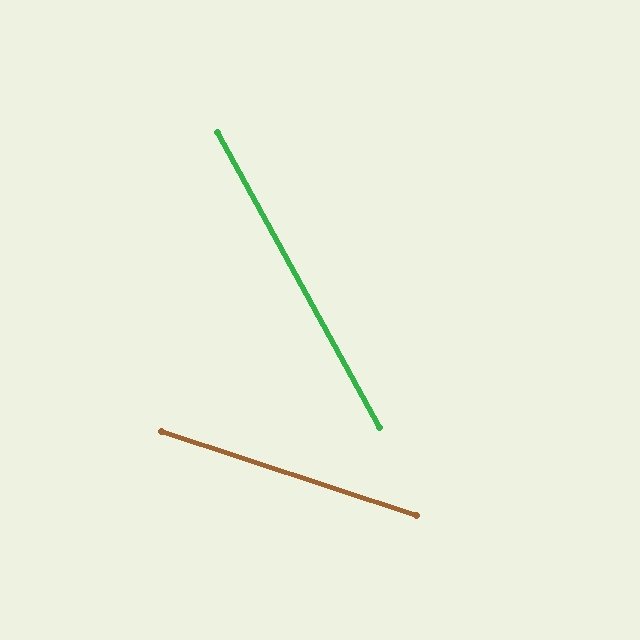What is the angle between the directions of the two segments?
Approximately 43 degrees.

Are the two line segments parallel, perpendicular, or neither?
Neither parallel nor perpendicular — they differ by about 43°.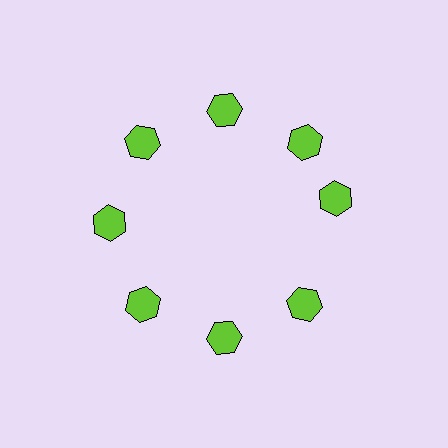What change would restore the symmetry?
The symmetry would be restored by rotating it back into even spacing with its neighbors so that all 8 hexagons sit at equal angles and equal distance from the center.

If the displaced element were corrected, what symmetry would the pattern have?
It would have 8-fold rotational symmetry — the pattern would map onto itself every 45 degrees.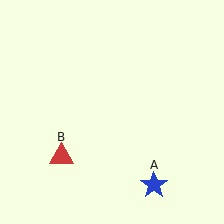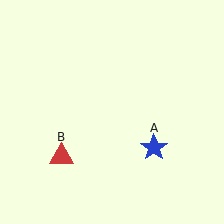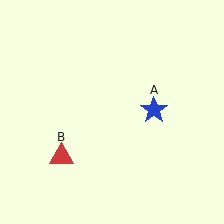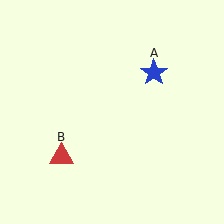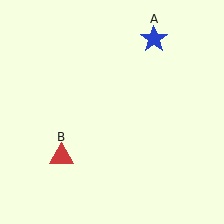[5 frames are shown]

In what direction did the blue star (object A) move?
The blue star (object A) moved up.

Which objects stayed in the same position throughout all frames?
Red triangle (object B) remained stationary.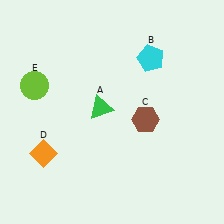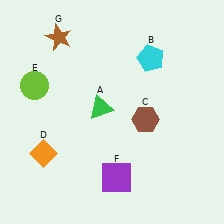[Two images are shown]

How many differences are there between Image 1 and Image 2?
There are 2 differences between the two images.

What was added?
A purple square (F), a brown star (G) were added in Image 2.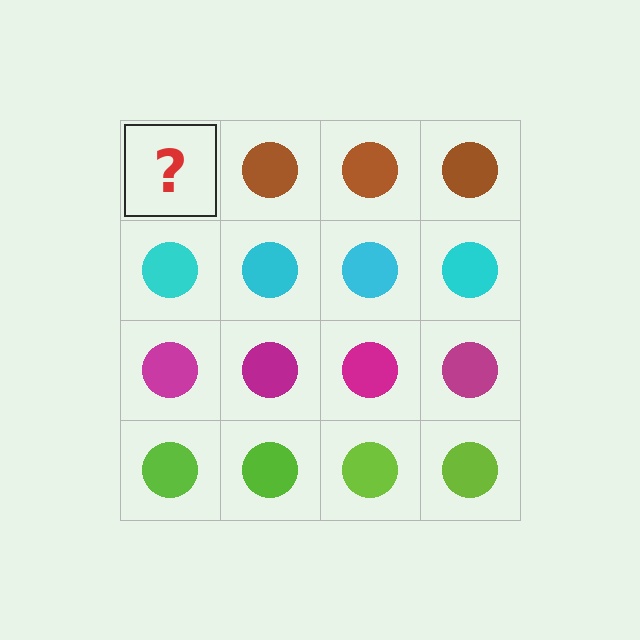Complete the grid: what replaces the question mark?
The question mark should be replaced with a brown circle.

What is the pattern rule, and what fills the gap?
The rule is that each row has a consistent color. The gap should be filled with a brown circle.